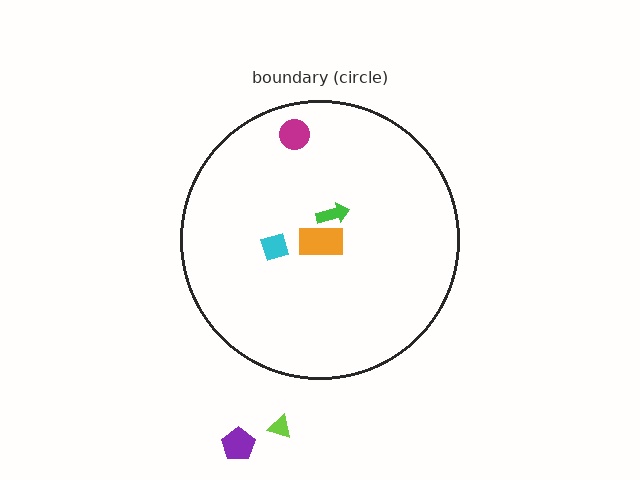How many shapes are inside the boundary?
4 inside, 2 outside.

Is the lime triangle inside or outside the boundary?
Outside.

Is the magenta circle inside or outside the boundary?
Inside.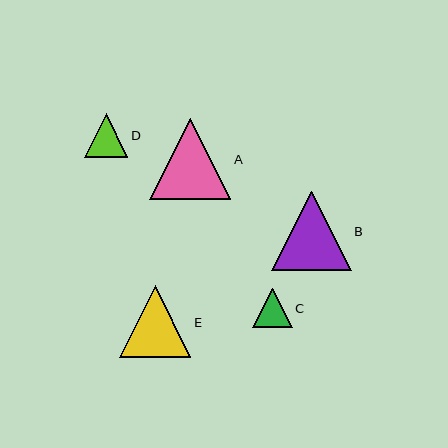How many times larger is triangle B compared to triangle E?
Triangle B is approximately 1.1 times the size of triangle E.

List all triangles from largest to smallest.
From largest to smallest: A, B, E, D, C.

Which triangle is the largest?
Triangle A is the largest with a size of approximately 81 pixels.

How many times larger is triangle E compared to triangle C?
Triangle E is approximately 1.8 times the size of triangle C.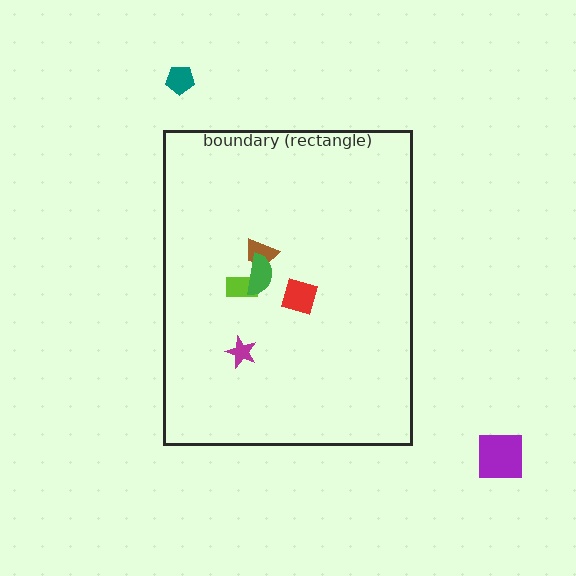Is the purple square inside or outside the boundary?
Outside.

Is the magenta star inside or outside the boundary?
Inside.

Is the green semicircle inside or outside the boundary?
Inside.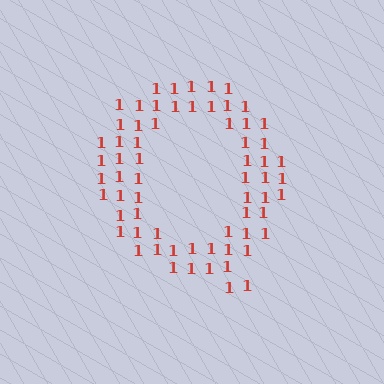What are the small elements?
The small elements are digit 1's.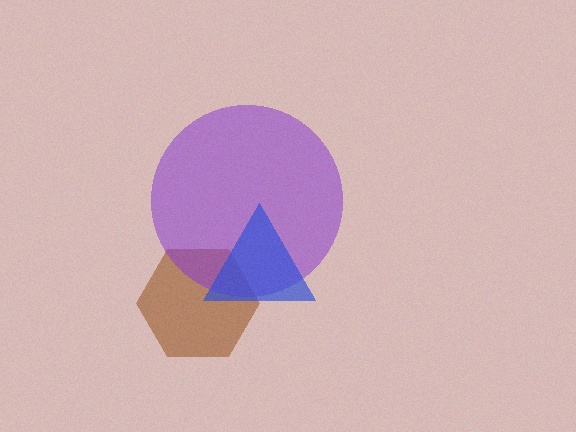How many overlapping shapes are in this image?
There are 3 overlapping shapes in the image.